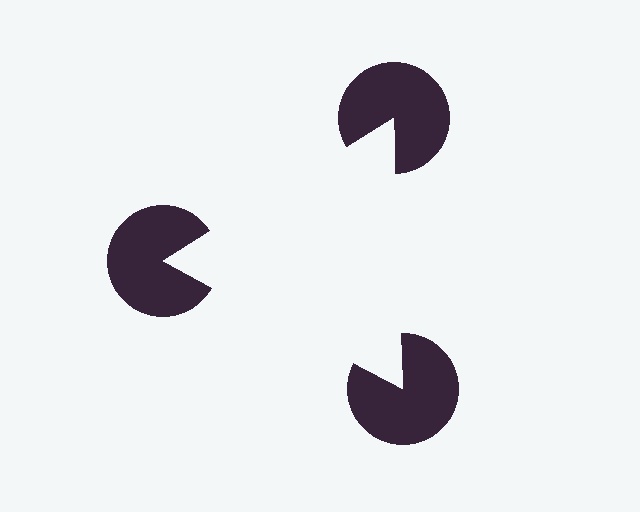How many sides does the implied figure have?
3 sides.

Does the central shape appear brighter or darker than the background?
It typically appears slightly brighter than the background, even though no actual brightness change is drawn.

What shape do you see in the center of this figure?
An illusory triangle — its edges are inferred from the aligned wedge cuts in the pac-man discs, not physically drawn.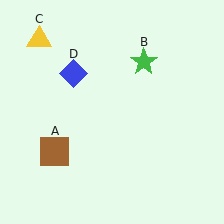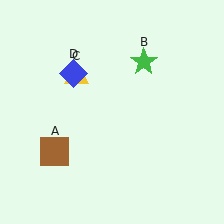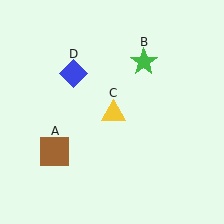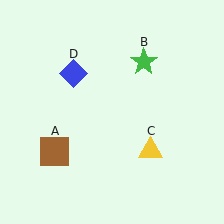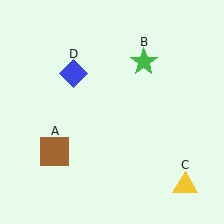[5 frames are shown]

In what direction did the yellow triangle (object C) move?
The yellow triangle (object C) moved down and to the right.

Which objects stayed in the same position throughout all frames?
Brown square (object A) and green star (object B) and blue diamond (object D) remained stationary.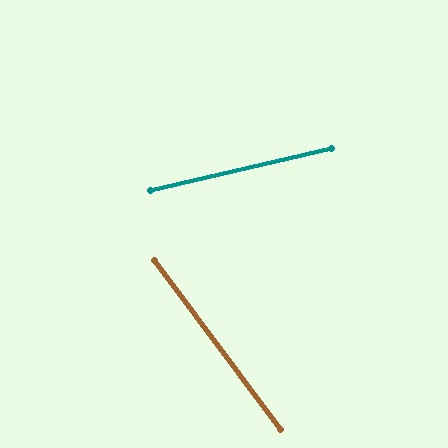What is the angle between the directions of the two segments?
Approximately 66 degrees.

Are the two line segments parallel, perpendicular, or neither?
Neither parallel nor perpendicular — they differ by about 66°.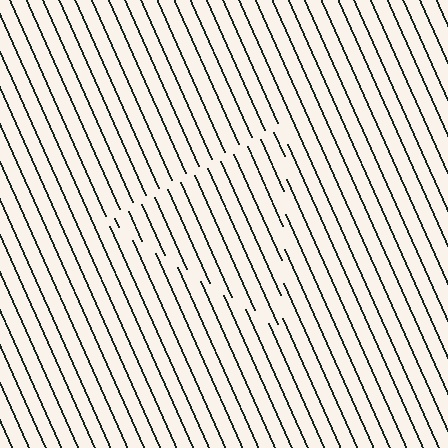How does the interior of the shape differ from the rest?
The interior of the shape contains the same grating, shifted by half a period — the contour is defined by the phase discontinuity where line-ends from the inner and outer gratings abut.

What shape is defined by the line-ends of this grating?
An illusory triangle. The interior of the shape contains the same grating, shifted by half a period — the contour is defined by the phase discontinuity where line-ends from the inner and outer gratings abut.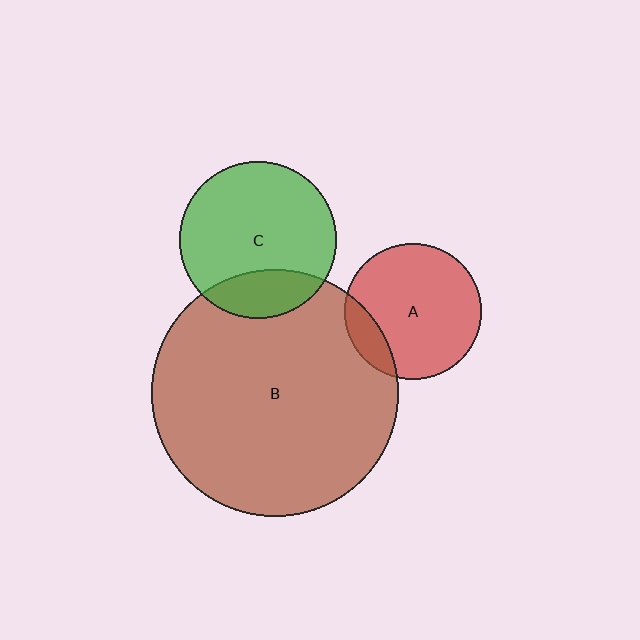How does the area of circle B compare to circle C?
Approximately 2.5 times.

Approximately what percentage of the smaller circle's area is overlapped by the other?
Approximately 15%.